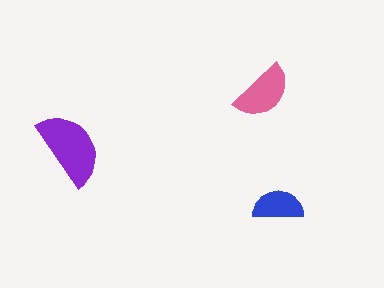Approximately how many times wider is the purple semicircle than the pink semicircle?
About 1.5 times wider.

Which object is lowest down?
The blue semicircle is bottommost.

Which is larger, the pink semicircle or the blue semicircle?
The pink one.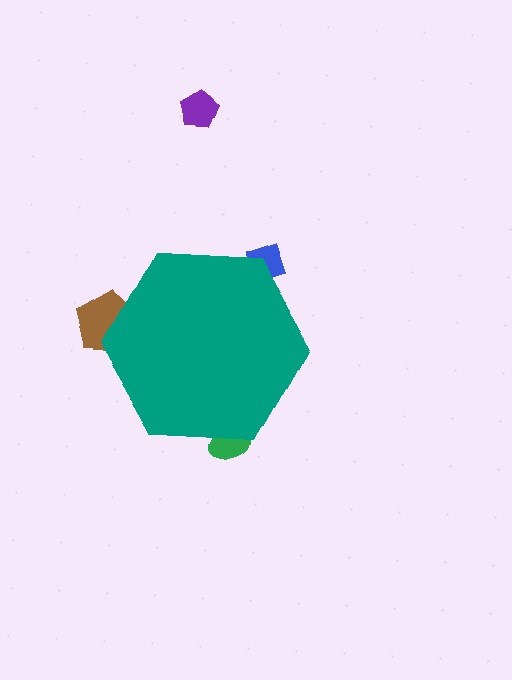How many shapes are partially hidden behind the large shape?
3 shapes are partially hidden.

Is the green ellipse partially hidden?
Yes, the green ellipse is partially hidden behind the teal hexagon.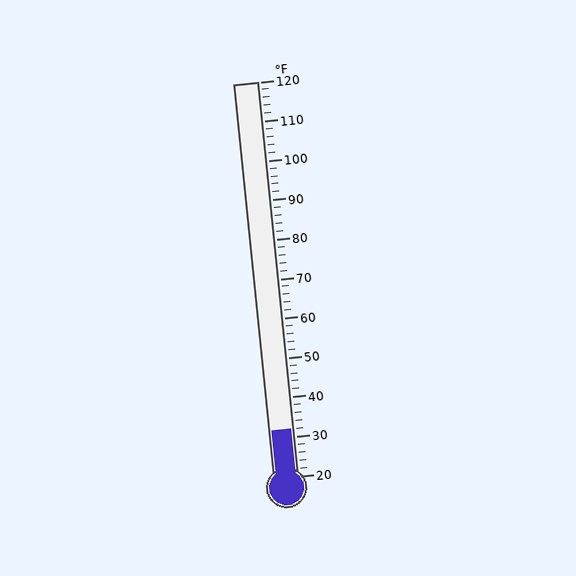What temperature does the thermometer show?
The thermometer shows approximately 32°F.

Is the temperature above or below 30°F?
The temperature is above 30°F.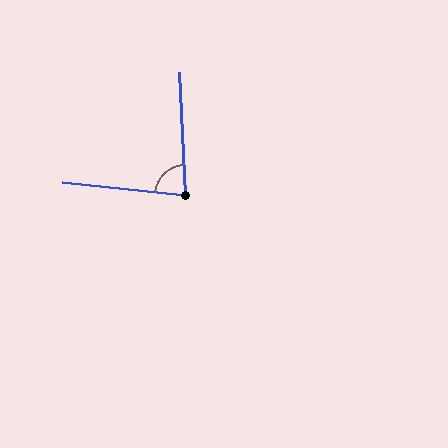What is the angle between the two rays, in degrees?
Approximately 81 degrees.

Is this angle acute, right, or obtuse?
It is acute.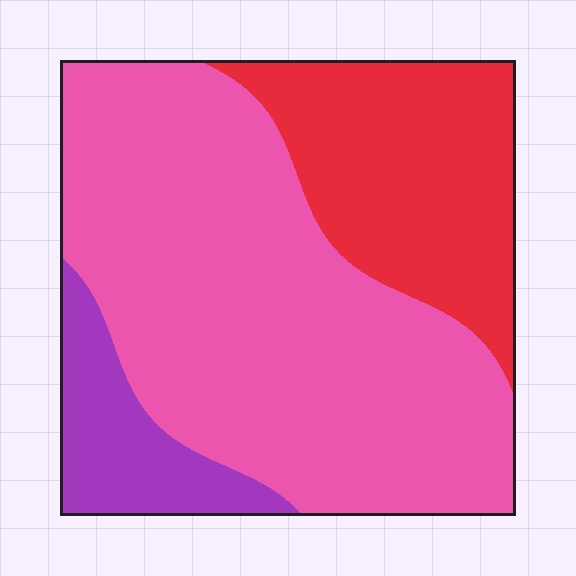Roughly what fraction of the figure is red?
Red covers 26% of the figure.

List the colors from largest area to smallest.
From largest to smallest: pink, red, purple.